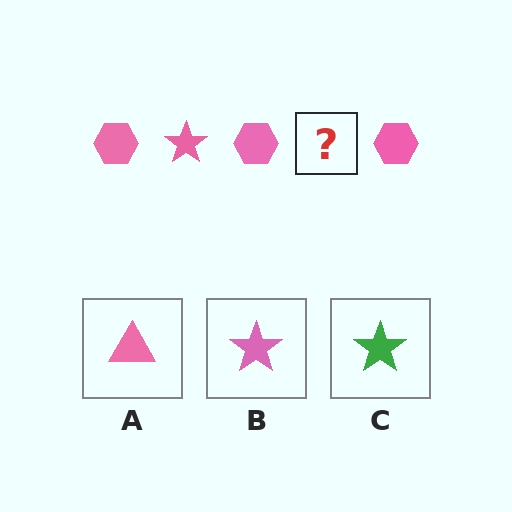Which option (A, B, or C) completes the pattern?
B.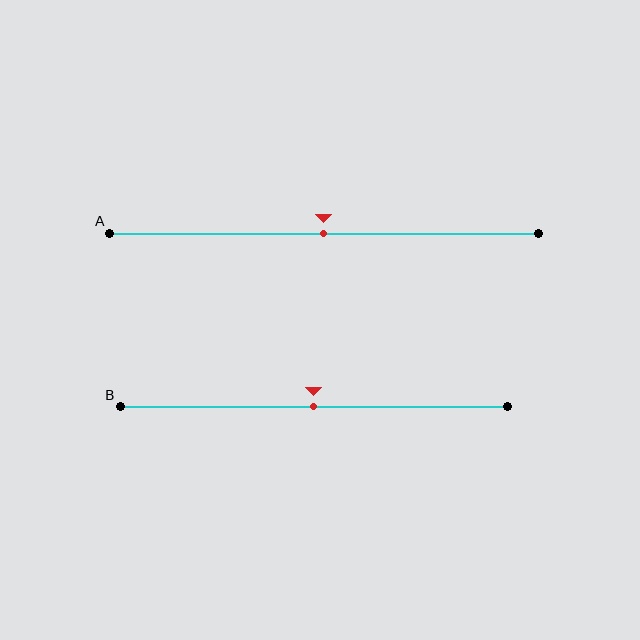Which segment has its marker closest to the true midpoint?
Segment A has its marker closest to the true midpoint.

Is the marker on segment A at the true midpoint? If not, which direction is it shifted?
Yes, the marker on segment A is at the true midpoint.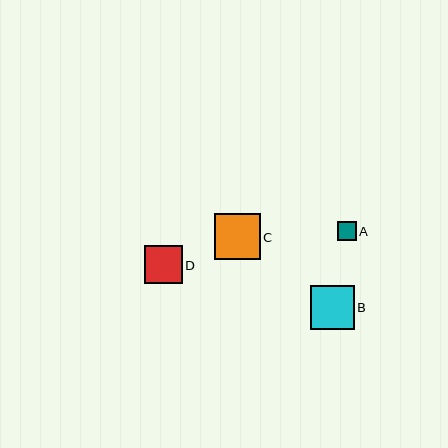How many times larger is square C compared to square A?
Square C is approximately 2.5 times the size of square A.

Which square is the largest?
Square C is the largest with a size of approximately 46 pixels.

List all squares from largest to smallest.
From largest to smallest: C, B, D, A.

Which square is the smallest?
Square A is the smallest with a size of approximately 19 pixels.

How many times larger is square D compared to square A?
Square D is approximately 2.0 times the size of square A.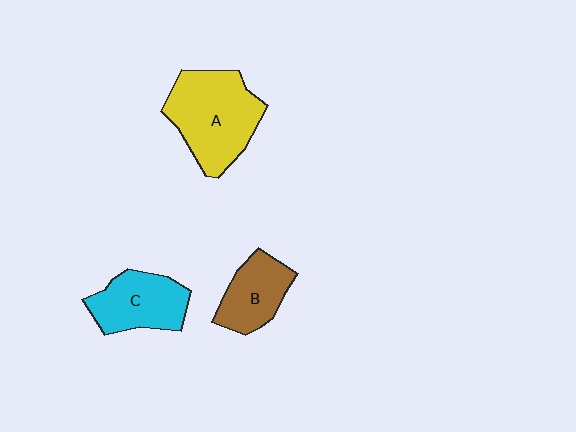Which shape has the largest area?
Shape A (yellow).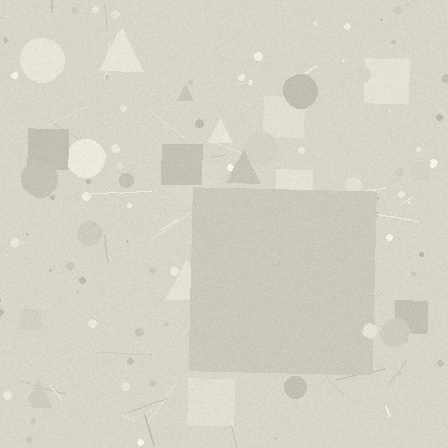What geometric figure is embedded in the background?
A square is embedded in the background.